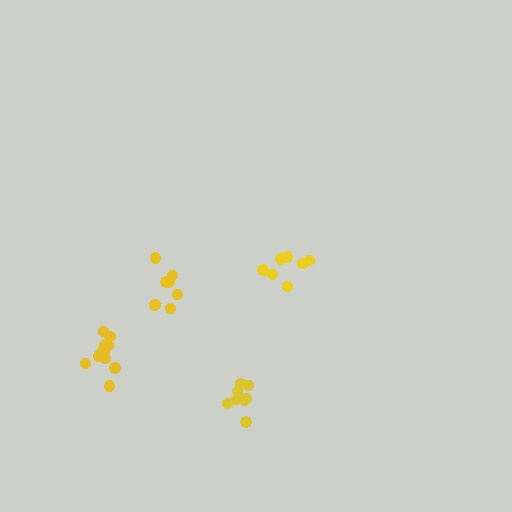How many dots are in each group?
Group 1: 7 dots, Group 2: 7 dots, Group 3: 8 dots, Group 4: 11 dots (33 total).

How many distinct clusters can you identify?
There are 4 distinct clusters.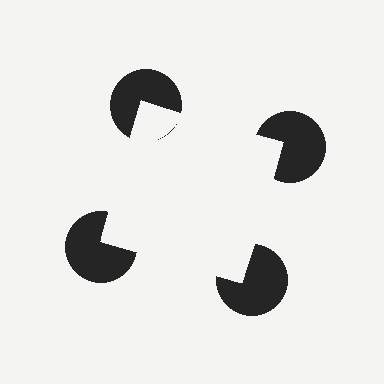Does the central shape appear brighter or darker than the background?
It typically appears slightly brighter than the background, even though no actual brightness change is drawn.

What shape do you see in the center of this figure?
An illusory square — its edges are inferred from the aligned wedge cuts in the pac-man discs, not physically drawn.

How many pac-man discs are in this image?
There are 4 — one at each vertex of the illusory square.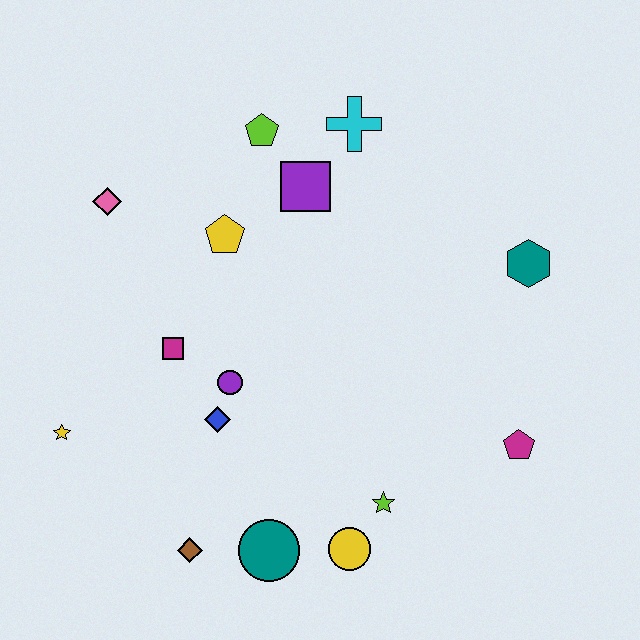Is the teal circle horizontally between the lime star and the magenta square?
Yes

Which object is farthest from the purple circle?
The teal hexagon is farthest from the purple circle.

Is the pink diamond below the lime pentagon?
Yes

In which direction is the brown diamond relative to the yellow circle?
The brown diamond is to the left of the yellow circle.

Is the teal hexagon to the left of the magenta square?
No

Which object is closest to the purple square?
The lime pentagon is closest to the purple square.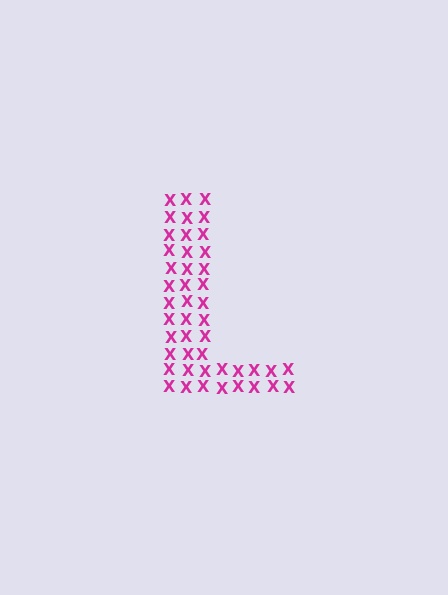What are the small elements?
The small elements are letter X's.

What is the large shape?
The large shape is the letter L.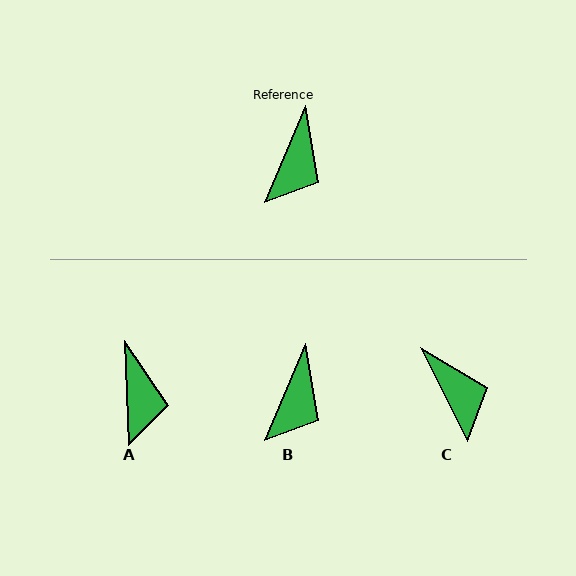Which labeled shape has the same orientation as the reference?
B.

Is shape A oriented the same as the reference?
No, it is off by about 25 degrees.